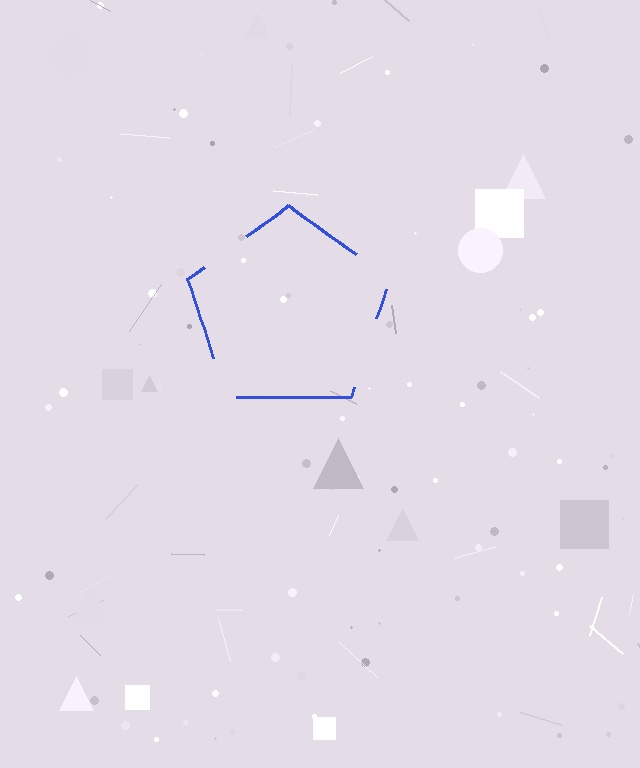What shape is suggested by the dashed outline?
The dashed outline suggests a pentagon.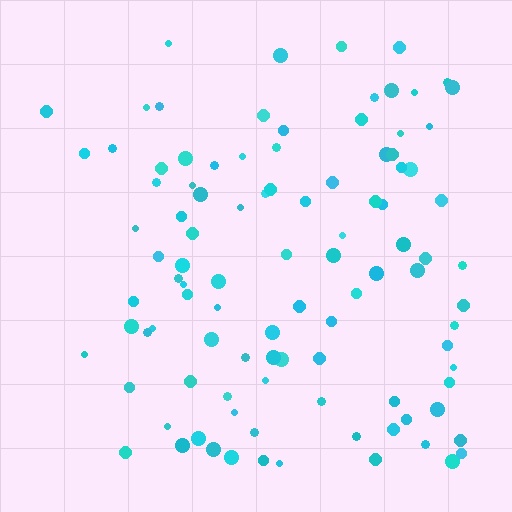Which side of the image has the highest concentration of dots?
The right.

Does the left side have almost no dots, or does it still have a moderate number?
Still a moderate number, just noticeably fewer than the right.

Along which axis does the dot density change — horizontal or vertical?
Horizontal.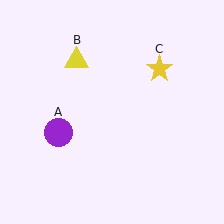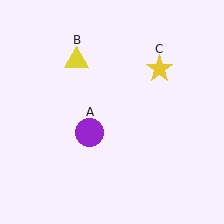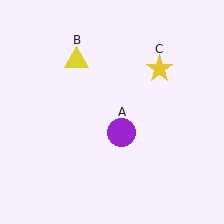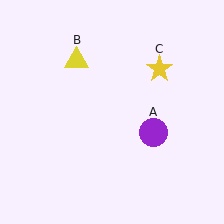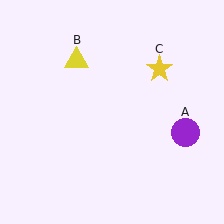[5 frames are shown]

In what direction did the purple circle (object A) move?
The purple circle (object A) moved right.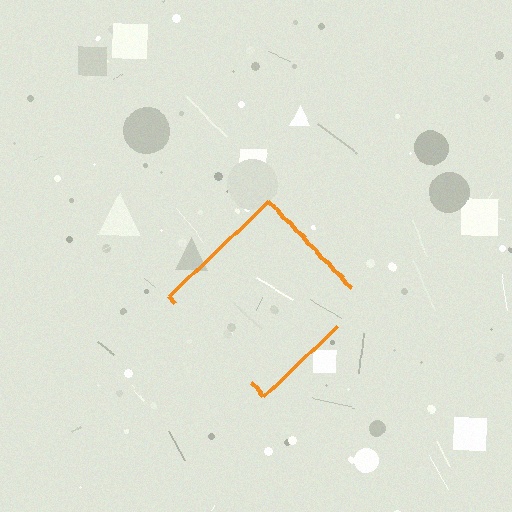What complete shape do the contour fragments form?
The contour fragments form a diamond.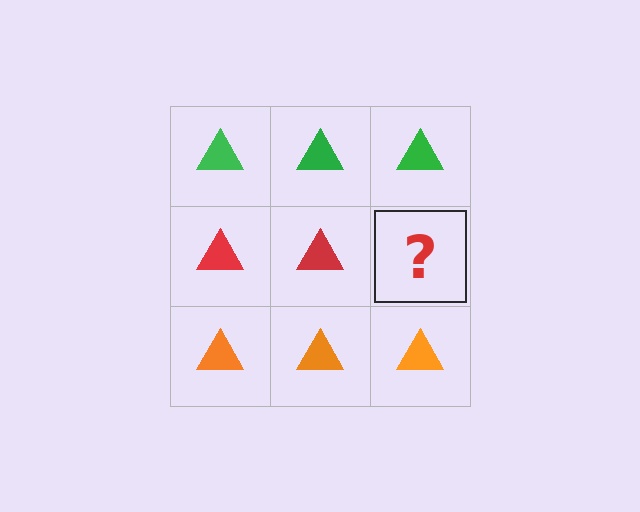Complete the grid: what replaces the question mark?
The question mark should be replaced with a red triangle.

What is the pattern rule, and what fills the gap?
The rule is that each row has a consistent color. The gap should be filled with a red triangle.